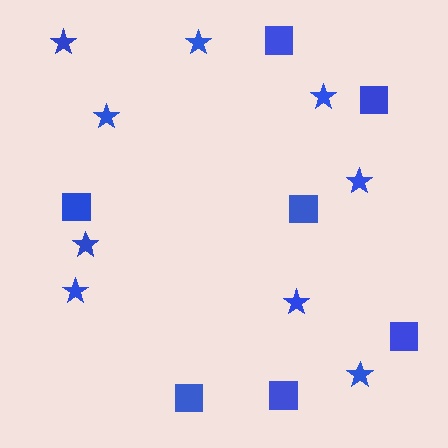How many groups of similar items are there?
There are 2 groups: one group of squares (7) and one group of stars (9).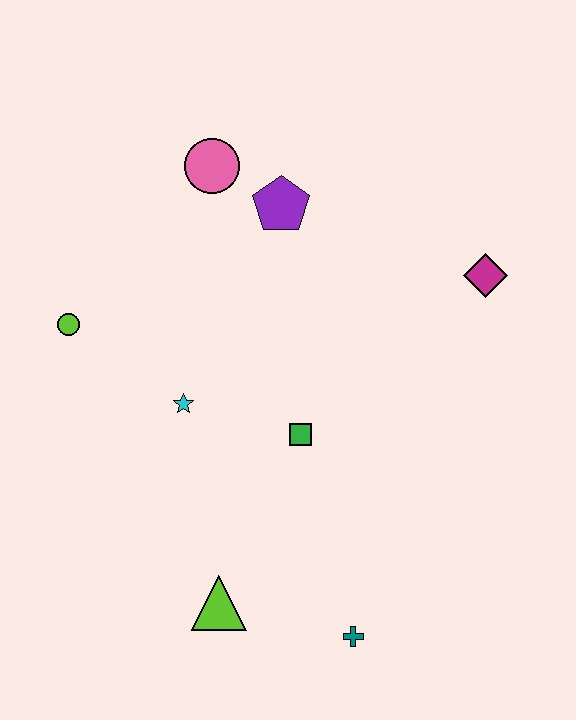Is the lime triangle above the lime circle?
No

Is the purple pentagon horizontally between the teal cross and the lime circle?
Yes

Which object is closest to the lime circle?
The cyan star is closest to the lime circle.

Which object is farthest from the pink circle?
The teal cross is farthest from the pink circle.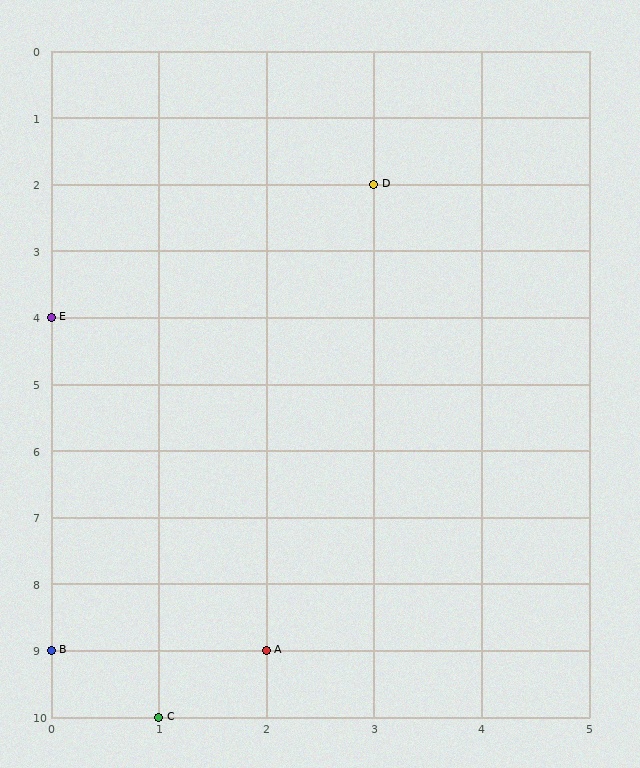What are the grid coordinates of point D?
Point D is at grid coordinates (3, 2).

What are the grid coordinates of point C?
Point C is at grid coordinates (1, 10).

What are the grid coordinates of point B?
Point B is at grid coordinates (0, 9).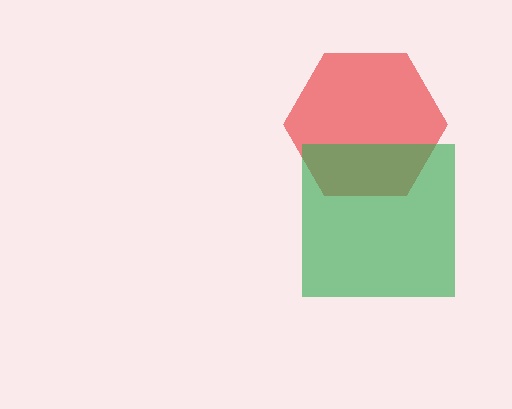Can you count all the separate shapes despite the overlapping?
Yes, there are 2 separate shapes.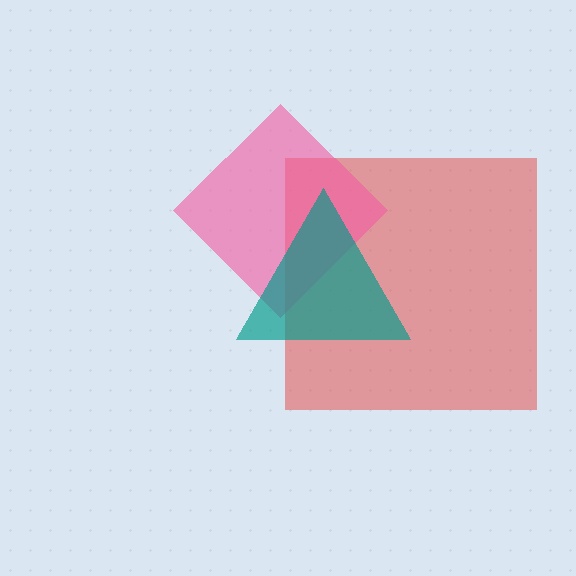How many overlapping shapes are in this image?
There are 3 overlapping shapes in the image.